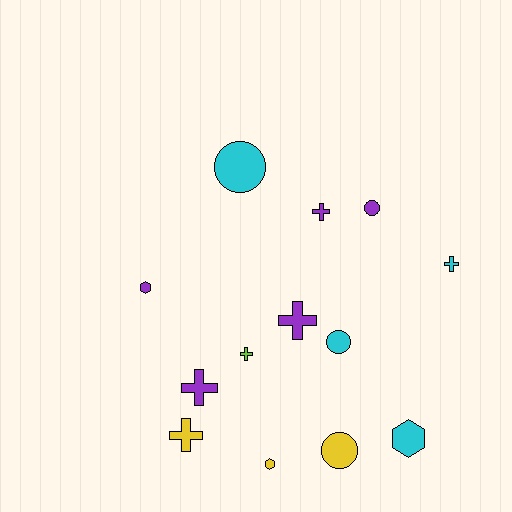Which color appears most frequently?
Purple, with 5 objects.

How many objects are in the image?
There are 13 objects.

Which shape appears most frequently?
Cross, with 6 objects.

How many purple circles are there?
There is 1 purple circle.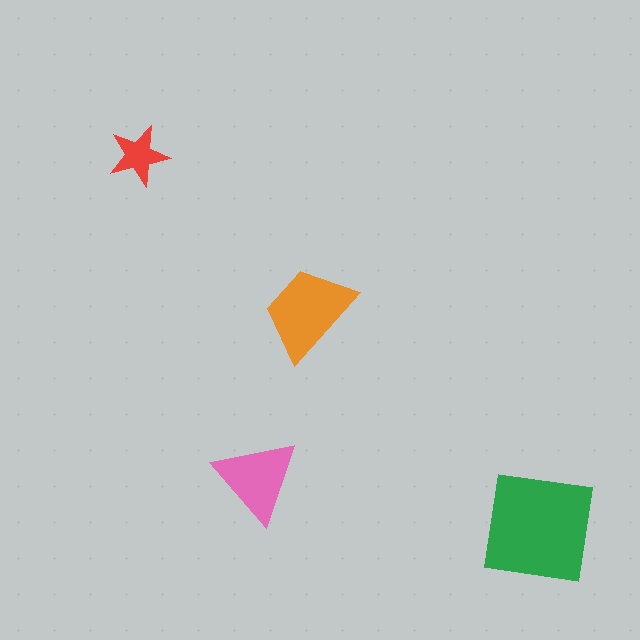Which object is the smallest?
The red star.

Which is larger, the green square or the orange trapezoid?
The green square.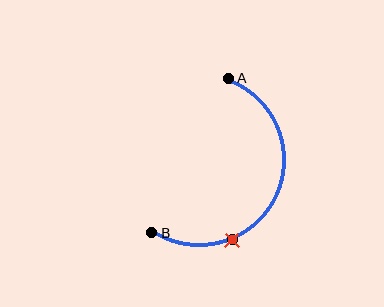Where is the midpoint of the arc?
The arc midpoint is the point on the curve farthest from the straight line joining A and B. It sits to the right of that line.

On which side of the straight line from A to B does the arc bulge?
The arc bulges to the right of the straight line connecting A and B.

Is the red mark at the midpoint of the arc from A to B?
No. The red mark lies on the arc but is closer to endpoint B. The arc midpoint would be at the point on the curve equidistant along the arc from both A and B.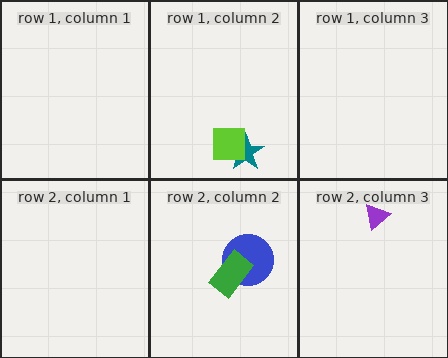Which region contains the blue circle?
The row 2, column 2 region.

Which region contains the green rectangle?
The row 2, column 2 region.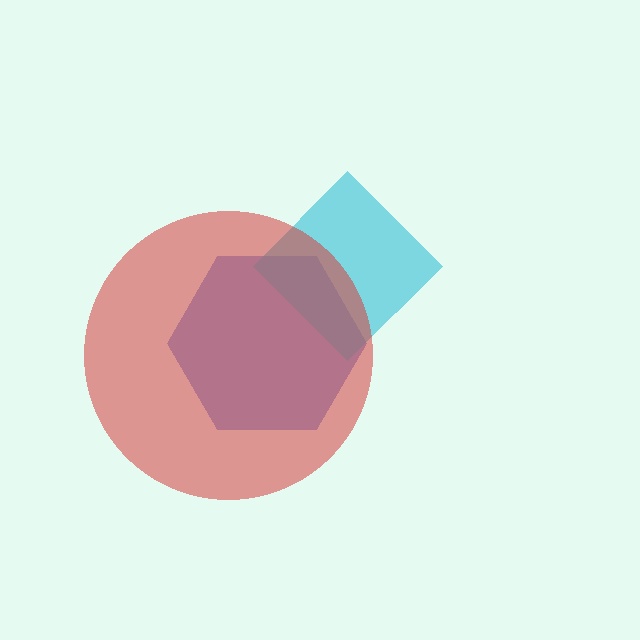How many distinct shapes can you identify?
There are 3 distinct shapes: a blue hexagon, a cyan diamond, a red circle.